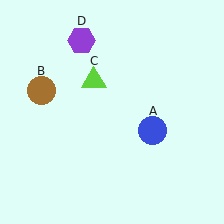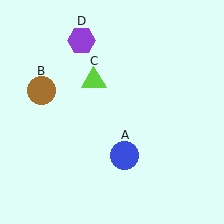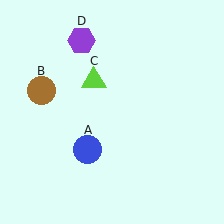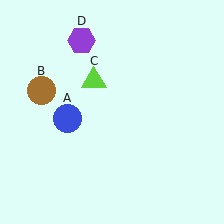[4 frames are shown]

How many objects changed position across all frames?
1 object changed position: blue circle (object A).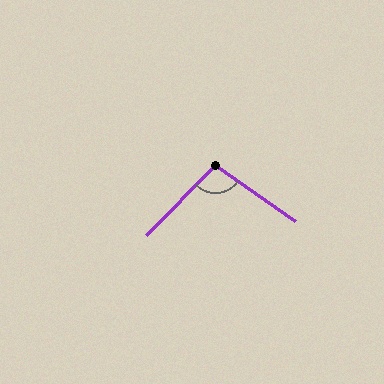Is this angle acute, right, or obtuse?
It is obtuse.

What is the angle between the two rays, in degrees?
Approximately 100 degrees.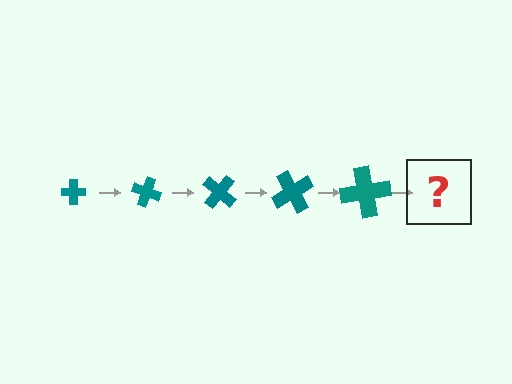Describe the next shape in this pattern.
It should be a cross, larger than the previous one and rotated 100 degrees from the start.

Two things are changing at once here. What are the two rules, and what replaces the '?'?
The two rules are that the cross grows larger each step and it rotates 20 degrees each step. The '?' should be a cross, larger than the previous one and rotated 100 degrees from the start.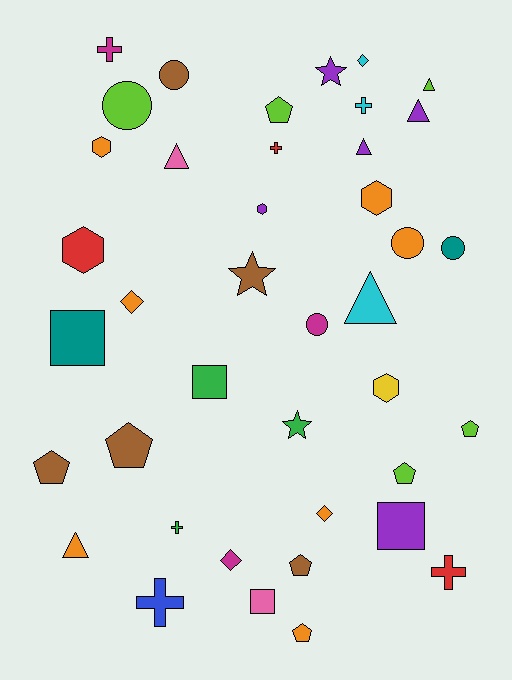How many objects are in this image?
There are 40 objects.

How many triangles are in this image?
There are 6 triangles.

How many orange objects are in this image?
There are 7 orange objects.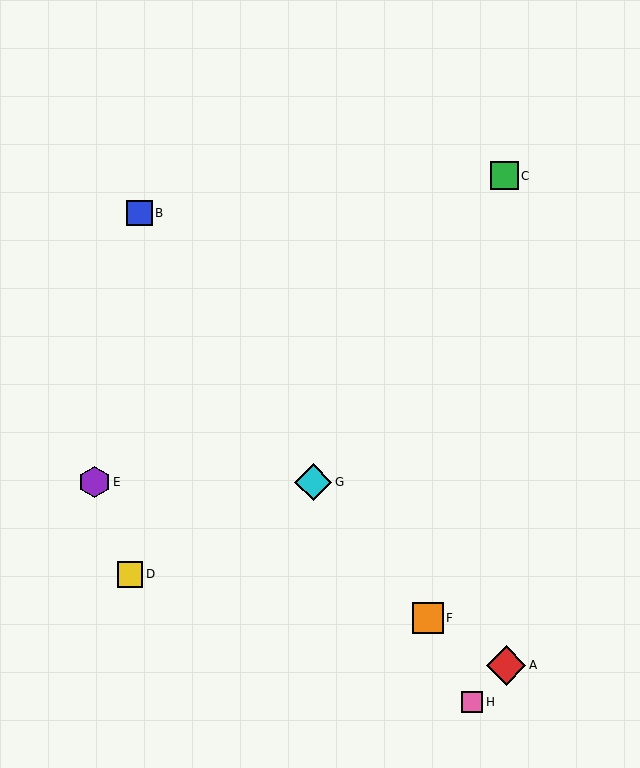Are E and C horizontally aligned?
No, E is at y≈482 and C is at y≈176.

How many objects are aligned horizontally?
2 objects (E, G) are aligned horizontally.